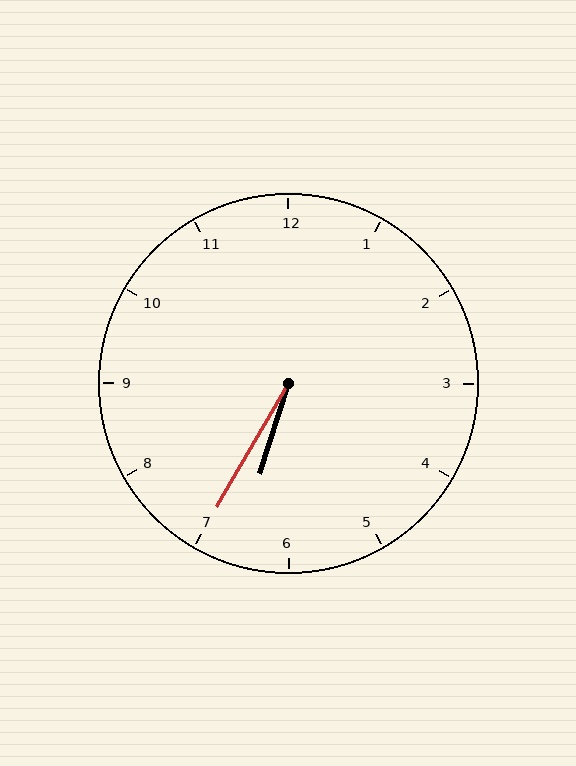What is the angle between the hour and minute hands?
Approximately 12 degrees.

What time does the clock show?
6:35.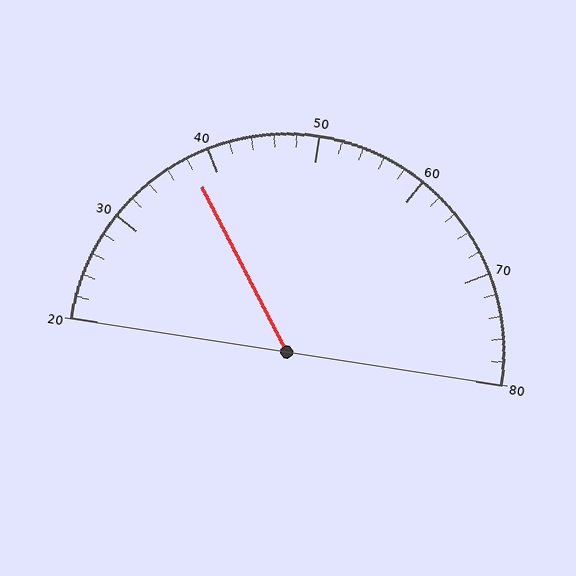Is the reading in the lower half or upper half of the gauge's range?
The reading is in the lower half of the range (20 to 80).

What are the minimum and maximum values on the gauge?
The gauge ranges from 20 to 80.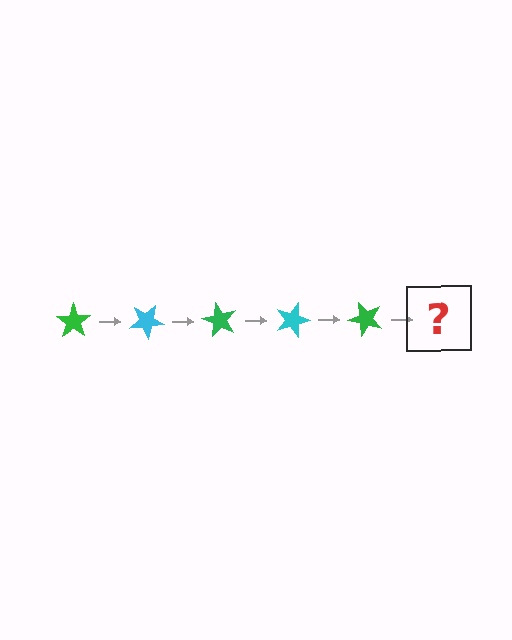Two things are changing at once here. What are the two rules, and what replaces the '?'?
The two rules are that it rotates 30 degrees each step and the color cycles through green and cyan. The '?' should be a cyan star, rotated 150 degrees from the start.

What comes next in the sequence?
The next element should be a cyan star, rotated 150 degrees from the start.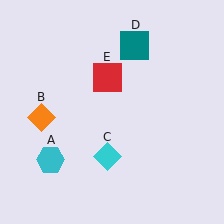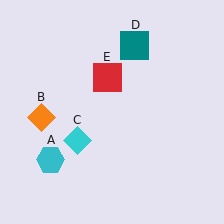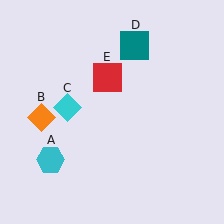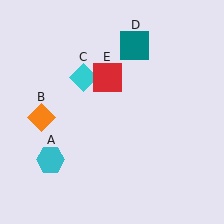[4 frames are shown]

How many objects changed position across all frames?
1 object changed position: cyan diamond (object C).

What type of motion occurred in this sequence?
The cyan diamond (object C) rotated clockwise around the center of the scene.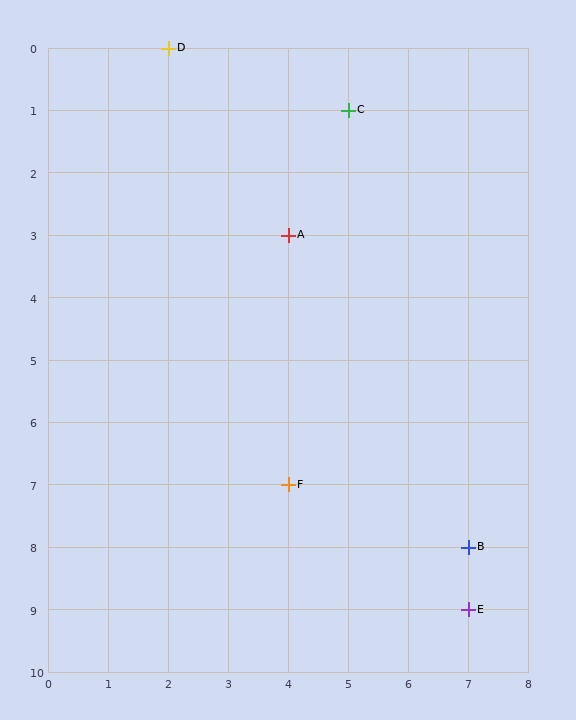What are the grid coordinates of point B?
Point B is at grid coordinates (7, 8).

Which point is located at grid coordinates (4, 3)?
Point A is at (4, 3).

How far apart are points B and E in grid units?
Points B and E are 1 row apart.